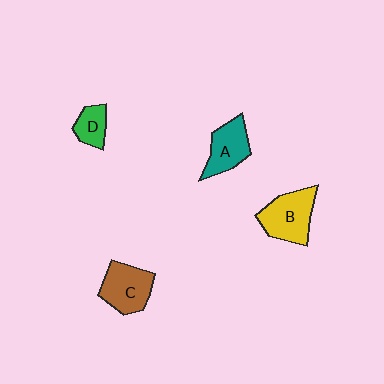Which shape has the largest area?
Shape B (yellow).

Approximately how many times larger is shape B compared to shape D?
Approximately 2.1 times.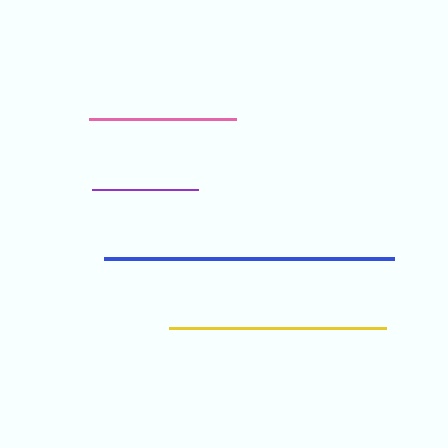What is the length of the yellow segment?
The yellow segment is approximately 217 pixels long.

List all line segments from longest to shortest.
From longest to shortest: blue, yellow, pink, purple.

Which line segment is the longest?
The blue line is the longest at approximately 289 pixels.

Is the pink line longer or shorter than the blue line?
The blue line is longer than the pink line.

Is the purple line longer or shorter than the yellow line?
The yellow line is longer than the purple line.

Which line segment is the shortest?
The purple line is the shortest at approximately 106 pixels.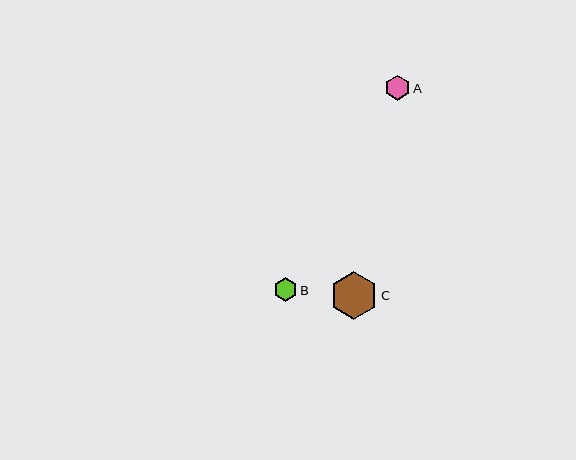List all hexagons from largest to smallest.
From largest to smallest: C, A, B.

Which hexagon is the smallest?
Hexagon B is the smallest with a size of approximately 23 pixels.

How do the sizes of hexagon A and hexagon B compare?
Hexagon A and hexagon B are approximately the same size.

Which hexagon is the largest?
Hexagon C is the largest with a size of approximately 48 pixels.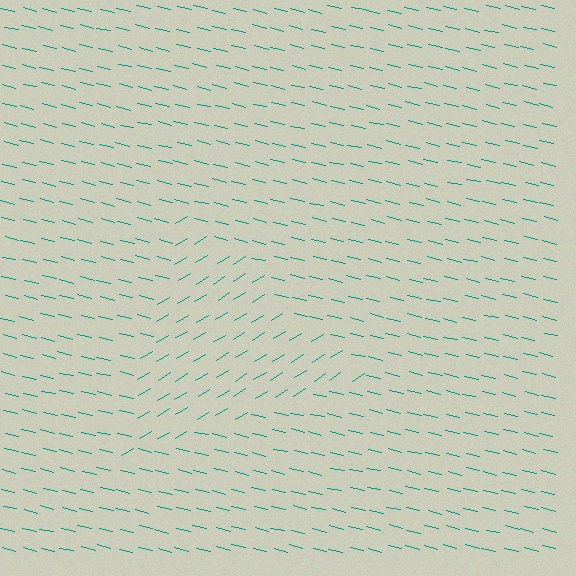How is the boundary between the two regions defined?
The boundary is defined purely by a change in line orientation (approximately 45 degrees difference). All lines are the same color and thickness.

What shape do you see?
I see a triangle.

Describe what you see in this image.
The image is filled with small teal line segments. A triangle region in the image has lines oriented differently from the surrounding lines, creating a visible texture boundary.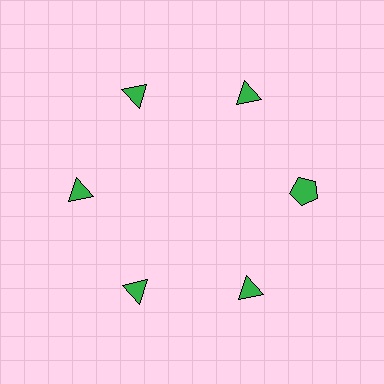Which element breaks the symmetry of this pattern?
The green pentagon at roughly the 3 o'clock position breaks the symmetry. All other shapes are green triangles.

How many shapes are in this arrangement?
There are 6 shapes arranged in a ring pattern.